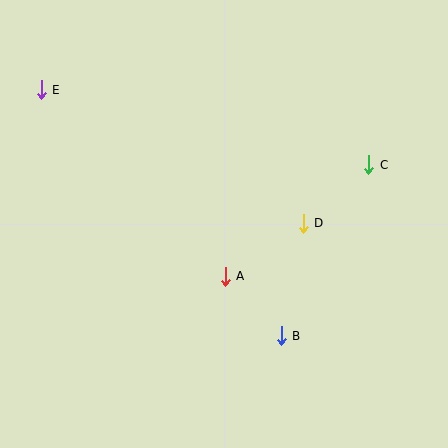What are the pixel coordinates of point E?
Point E is at (41, 90).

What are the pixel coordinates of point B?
Point B is at (281, 336).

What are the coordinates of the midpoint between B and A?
The midpoint between B and A is at (253, 306).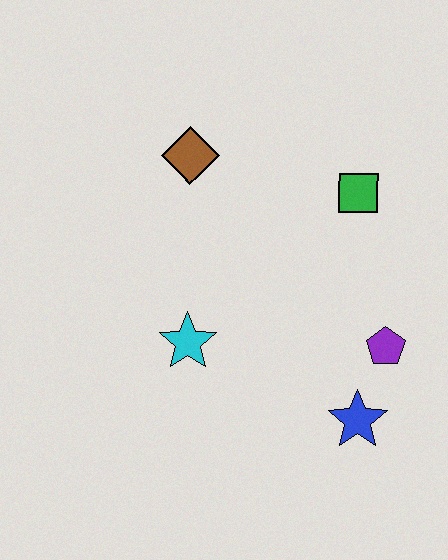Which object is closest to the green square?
The purple pentagon is closest to the green square.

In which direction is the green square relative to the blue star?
The green square is above the blue star.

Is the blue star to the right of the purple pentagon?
No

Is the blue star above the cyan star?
No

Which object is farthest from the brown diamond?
The blue star is farthest from the brown diamond.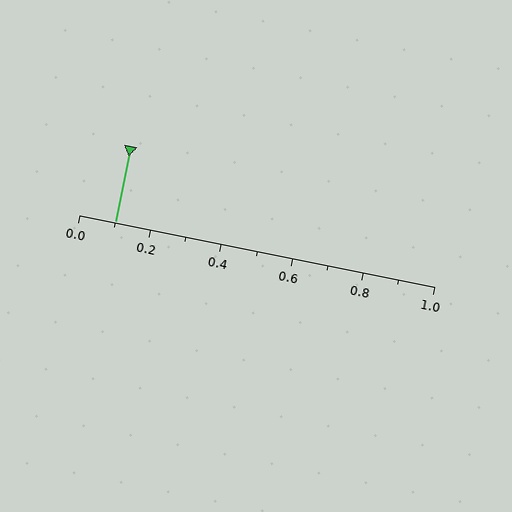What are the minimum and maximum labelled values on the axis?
The axis runs from 0.0 to 1.0.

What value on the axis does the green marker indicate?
The marker indicates approximately 0.1.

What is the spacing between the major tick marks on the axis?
The major ticks are spaced 0.2 apart.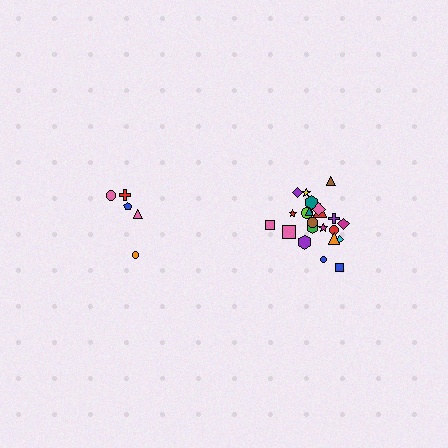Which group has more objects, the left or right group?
The right group.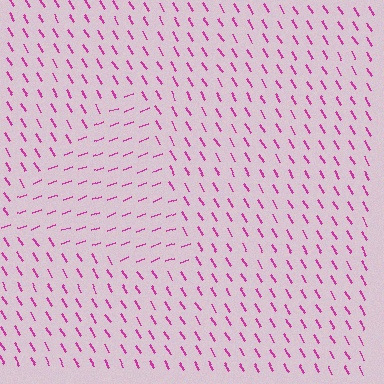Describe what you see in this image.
The image is filled with small magenta line segments. A triangle region in the image has lines oriented differently from the surrounding lines, creating a visible texture boundary.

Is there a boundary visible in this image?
Yes, there is a texture boundary formed by a change in line orientation.